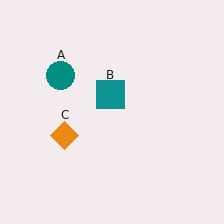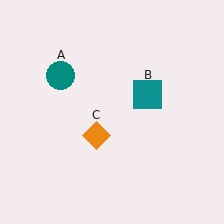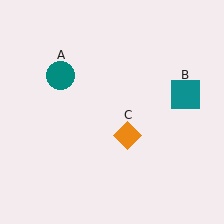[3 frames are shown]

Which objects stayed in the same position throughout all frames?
Teal circle (object A) remained stationary.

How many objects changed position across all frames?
2 objects changed position: teal square (object B), orange diamond (object C).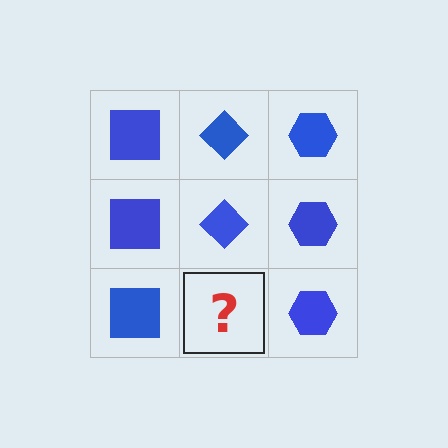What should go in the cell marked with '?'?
The missing cell should contain a blue diamond.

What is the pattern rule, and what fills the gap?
The rule is that each column has a consistent shape. The gap should be filled with a blue diamond.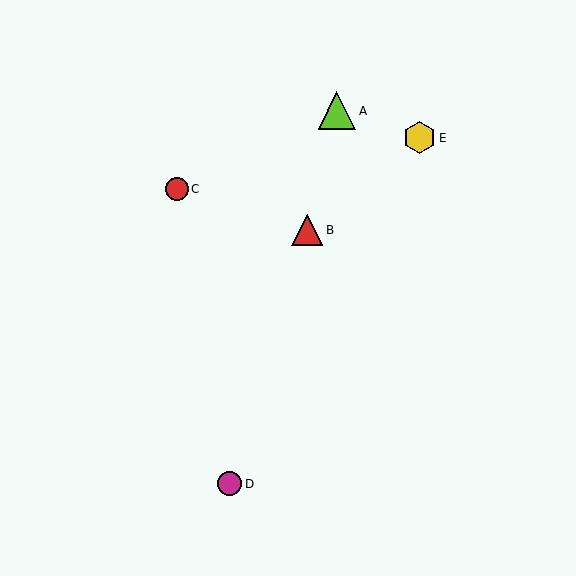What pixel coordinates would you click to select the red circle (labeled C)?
Click at (177, 189) to select the red circle C.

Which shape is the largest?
The lime triangle (labeled A) is the largest.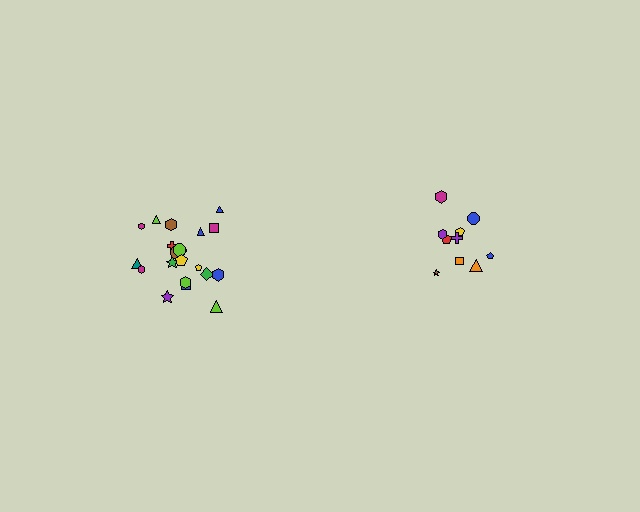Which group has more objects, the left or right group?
The left group.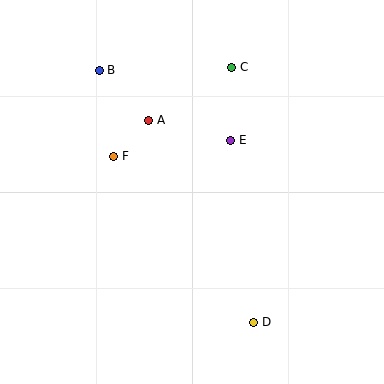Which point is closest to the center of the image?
Point E at (231, 140) is closest to the center.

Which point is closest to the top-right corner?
Point C is closest to the top-right corner.